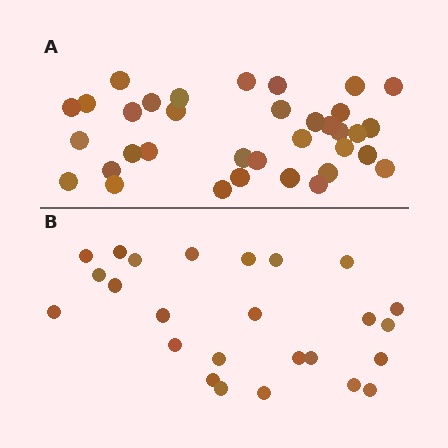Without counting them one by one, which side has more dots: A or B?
Region A (the top region) has more dots.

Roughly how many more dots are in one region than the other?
Region A has roughly 10 or so more dots than region B.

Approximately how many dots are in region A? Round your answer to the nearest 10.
About 40 dots. (The exact count is 35, which rounds to 40.)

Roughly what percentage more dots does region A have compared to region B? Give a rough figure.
About 40% more.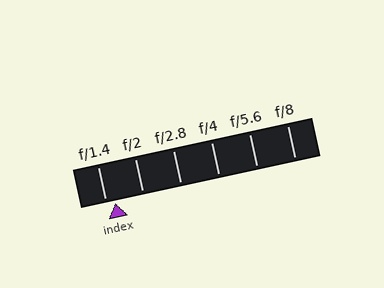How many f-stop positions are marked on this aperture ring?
There are 6 f-stop positions marked.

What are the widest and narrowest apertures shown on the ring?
The widest aperture shown is f/1.4 and the narrowest is f/8.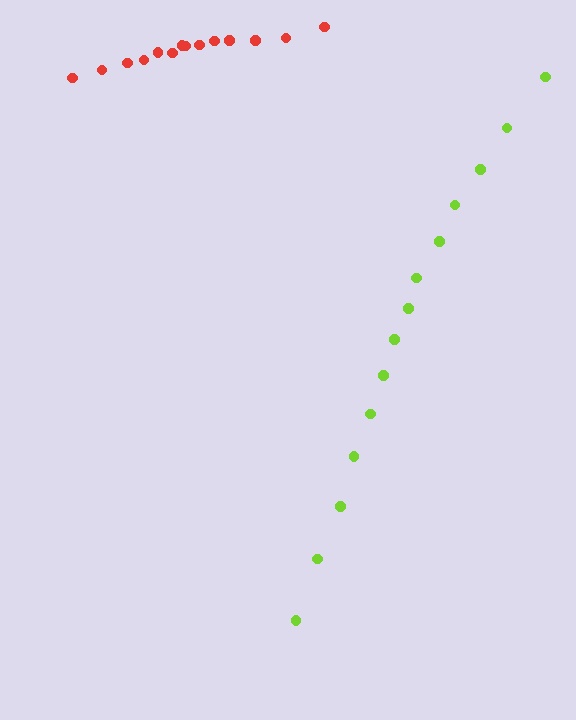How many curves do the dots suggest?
There are 2 distinct paths.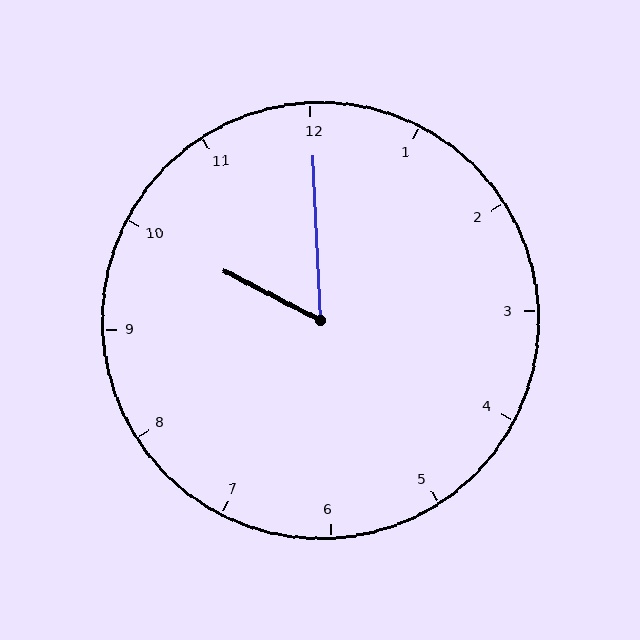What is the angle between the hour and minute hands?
Approximately 60 degrees.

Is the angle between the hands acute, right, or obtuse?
It is acute.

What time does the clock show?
10:00.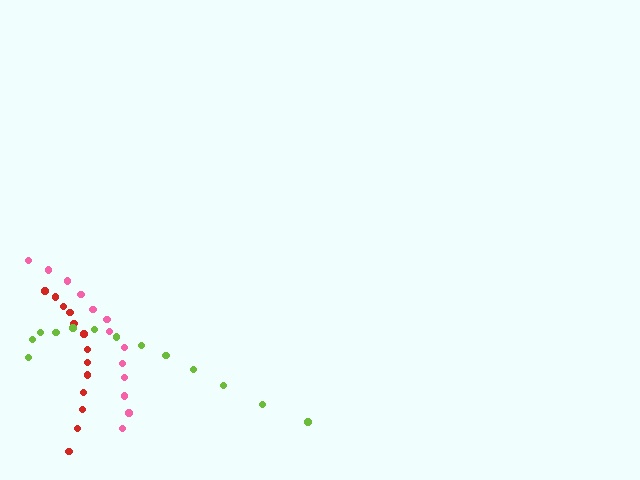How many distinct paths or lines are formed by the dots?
There are 3 distinct paths.